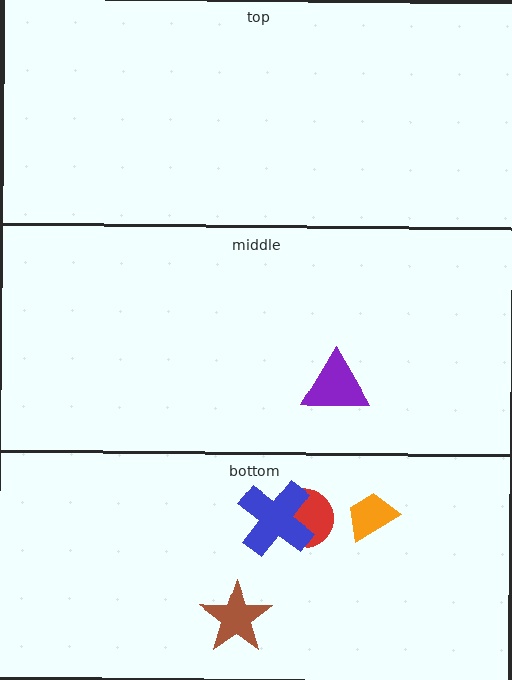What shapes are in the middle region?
The purple triangle.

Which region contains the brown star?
The bottom region.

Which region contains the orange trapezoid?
The bottom region.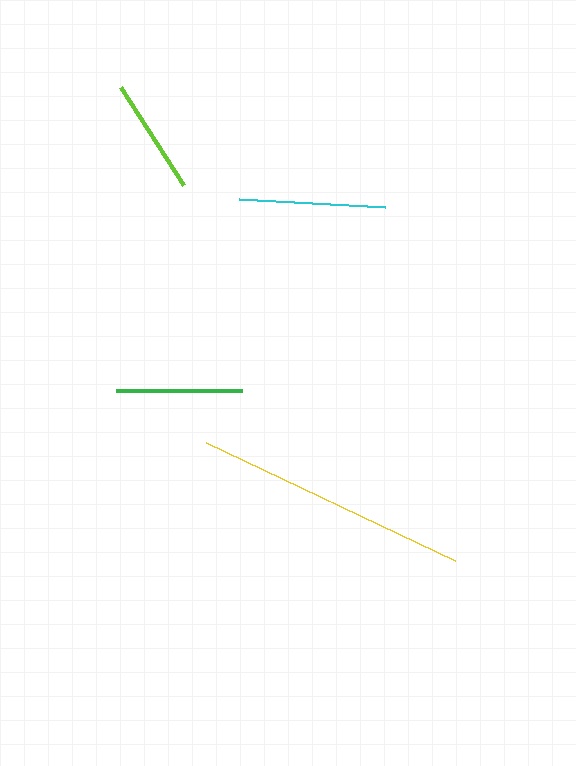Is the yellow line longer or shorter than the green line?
The yellow line is longer than the green line.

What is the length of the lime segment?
The lime segment is approximately 117 pixels long.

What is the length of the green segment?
The green segment is approximately 126 pixels long.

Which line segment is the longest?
The yellow line is the longest at approximately 276 pixels.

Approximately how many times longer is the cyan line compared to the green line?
The cyan line is approximately 1.2 times the length of the green line.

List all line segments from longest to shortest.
From longest to shortest: yellow, cyan, green, lime.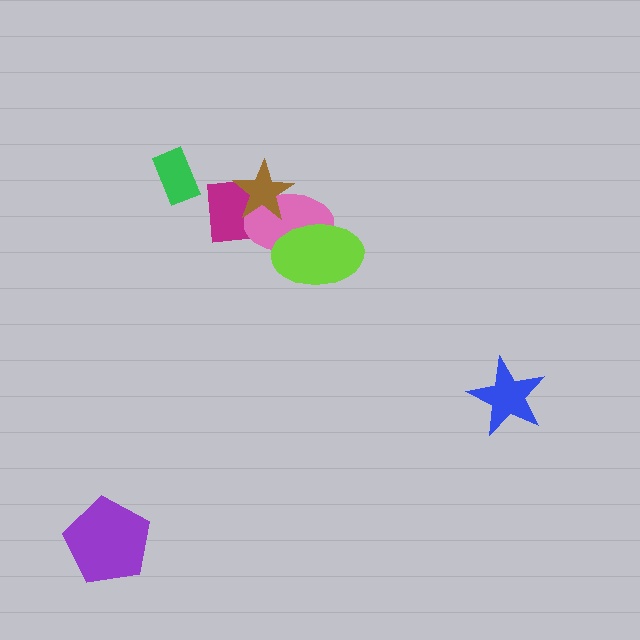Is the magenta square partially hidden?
Yes, it is partially covered by another shape.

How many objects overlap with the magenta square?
2 objects overlap with the magenta square.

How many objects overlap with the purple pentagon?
0 objects overlap with the purple pentagon.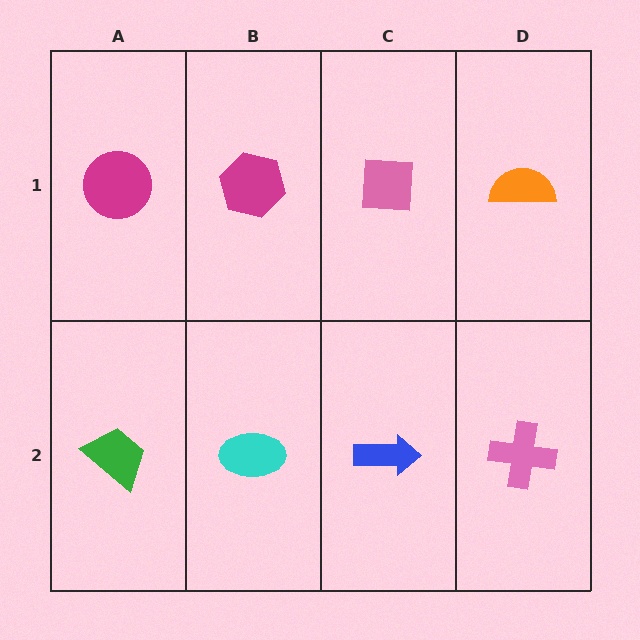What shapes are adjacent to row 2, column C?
A pink square (row 1, column C), a cyan ellipse (row 2, column B), a pink cross (row 2, column D).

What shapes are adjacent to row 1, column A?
A green trapezoid (row 2, column A), a magenta hexagon (row 1, column B).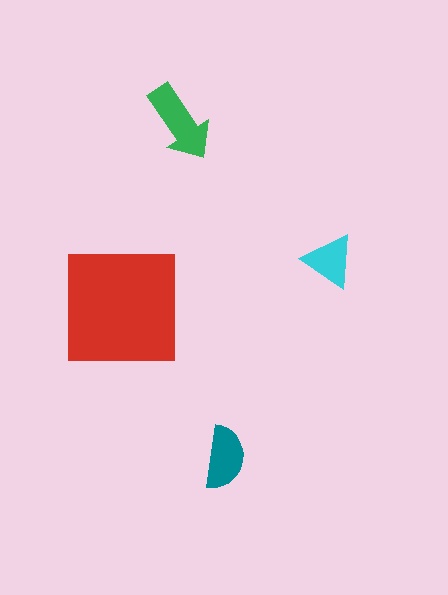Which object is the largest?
The red square.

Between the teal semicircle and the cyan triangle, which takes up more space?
The teal semicircle.